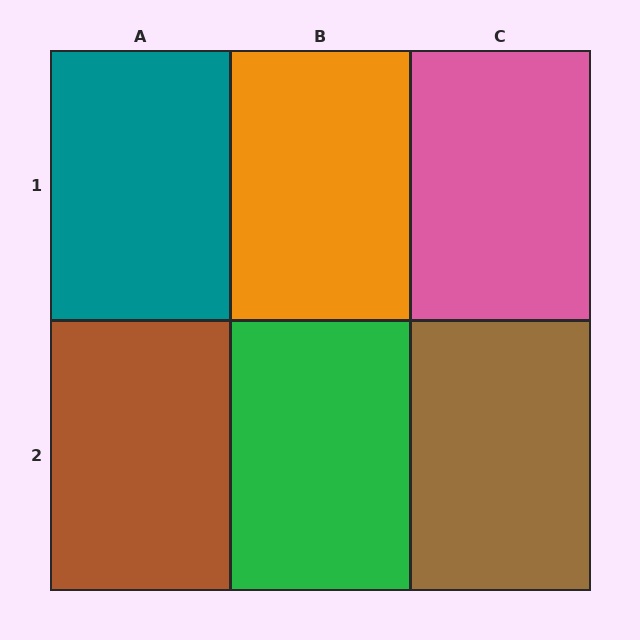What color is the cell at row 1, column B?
Orange.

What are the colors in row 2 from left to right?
Brown, green, brown.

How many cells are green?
1 cell is green.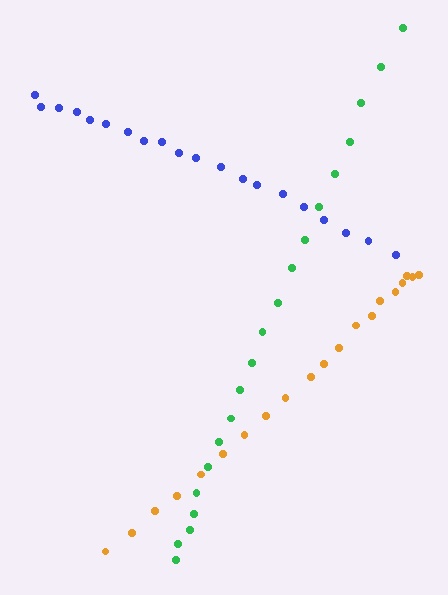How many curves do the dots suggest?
There are 3 distinct paths.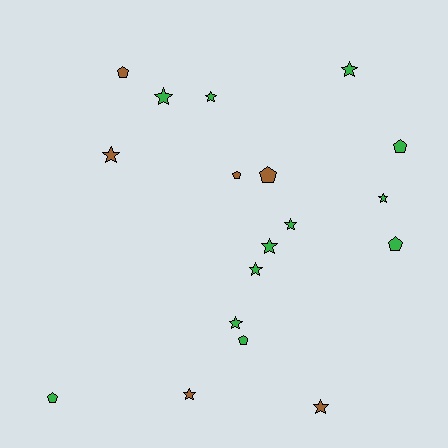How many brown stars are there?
There are 3 brown stars.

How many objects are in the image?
There are 18 objects.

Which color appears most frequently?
Green, with 12 objects.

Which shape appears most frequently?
Star, with 11 objects.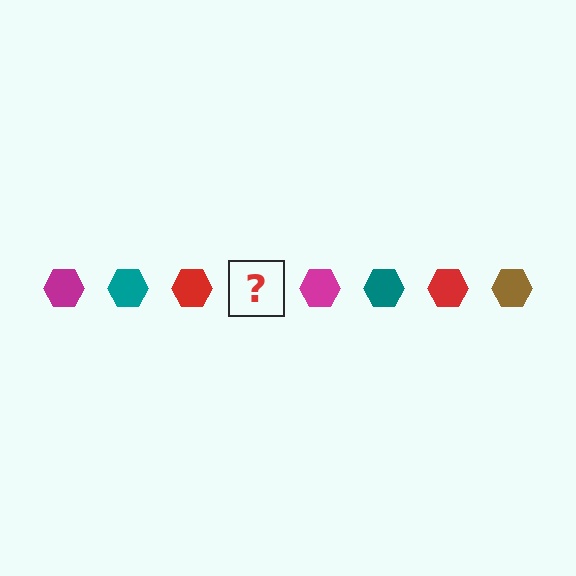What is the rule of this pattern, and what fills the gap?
The rule is that the pattern cycles through magenta, teal, red, brown hexagons. The gap should be filled with a brown hexagon.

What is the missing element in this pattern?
The missing element is a brown hexagon.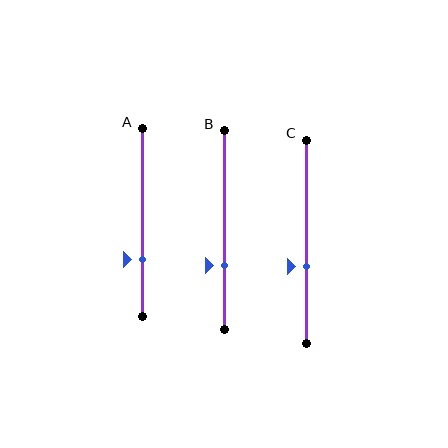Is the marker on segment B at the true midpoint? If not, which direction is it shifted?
No, the marker on segment B is shifted downward by about 18% of the segment length.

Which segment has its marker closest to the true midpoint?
Segment C has its marker closest to the true midpoint.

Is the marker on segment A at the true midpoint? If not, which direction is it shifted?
No, the marker on segment A is shifted downward by about 20% of the segment length.